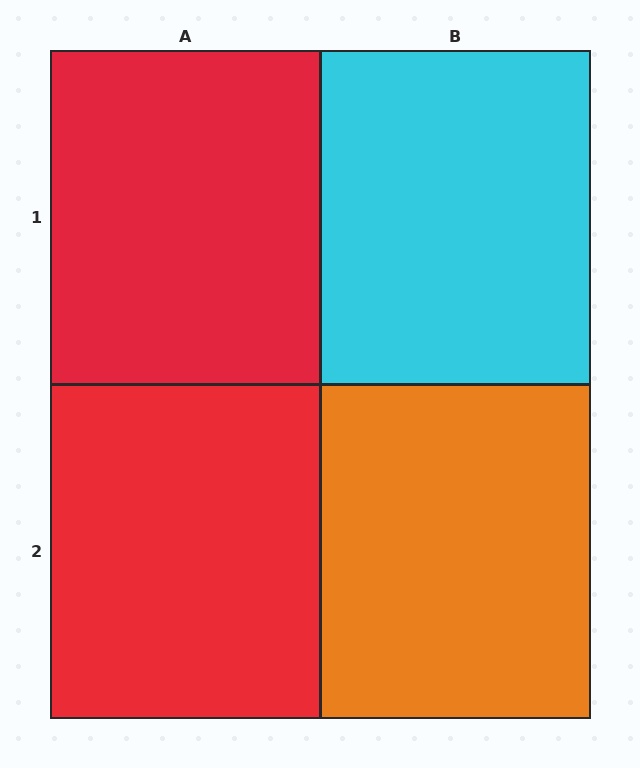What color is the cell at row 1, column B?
Cyan.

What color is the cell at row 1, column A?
Red.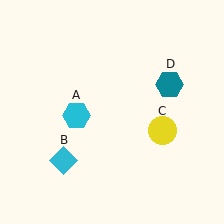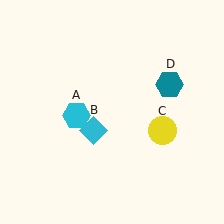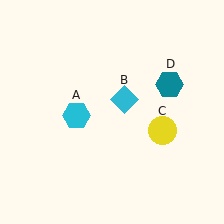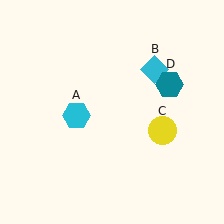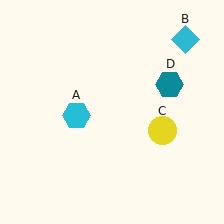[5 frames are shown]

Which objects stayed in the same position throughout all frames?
Cyan hexagon (object A) and yellow circle (object C) and teal hexagon (object D) remained stationary.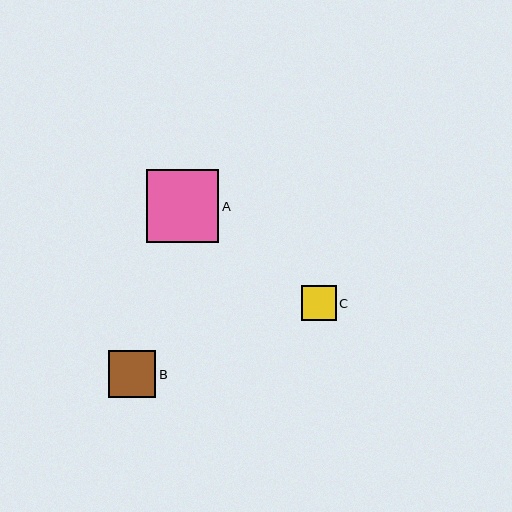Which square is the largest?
Square A is the largest with a size of approximately 73 pixels.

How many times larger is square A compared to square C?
Square A is approximately 2.1 times the size of square C.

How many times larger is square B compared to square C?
Square B is approximately 1.3 times the size of square C.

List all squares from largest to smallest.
From largest to smallest: A, B, C.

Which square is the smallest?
Square C is the smallest with a size of approximately 35 pixels.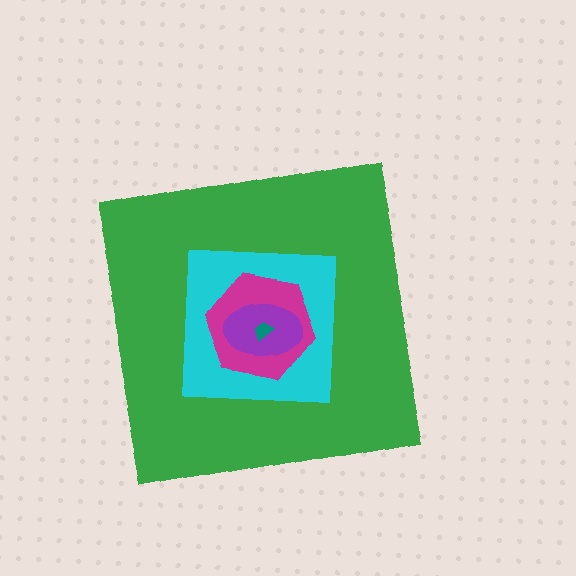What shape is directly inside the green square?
The cyan square.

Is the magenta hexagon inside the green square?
Yes.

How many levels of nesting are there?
5.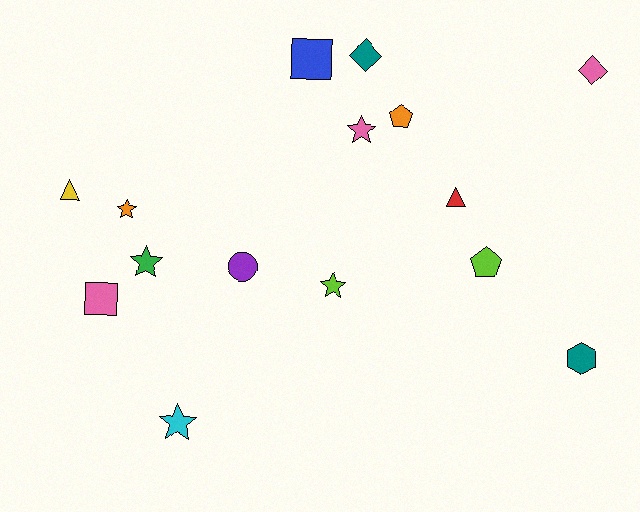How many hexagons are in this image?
There is 1 hexagon.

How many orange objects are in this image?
There are 2 orange objects.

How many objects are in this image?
There are 15 objects.